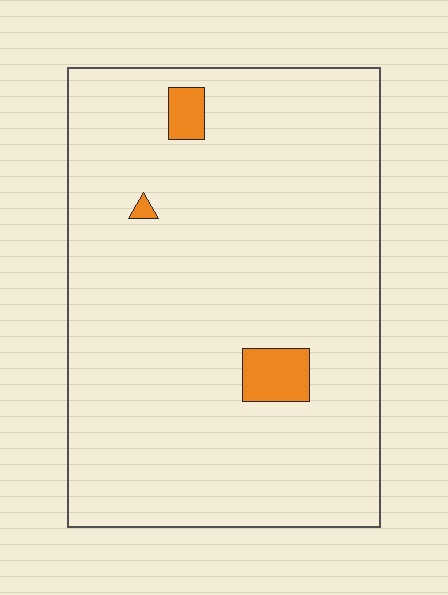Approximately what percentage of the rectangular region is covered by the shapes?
Approximately 5%.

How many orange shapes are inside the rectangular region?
3.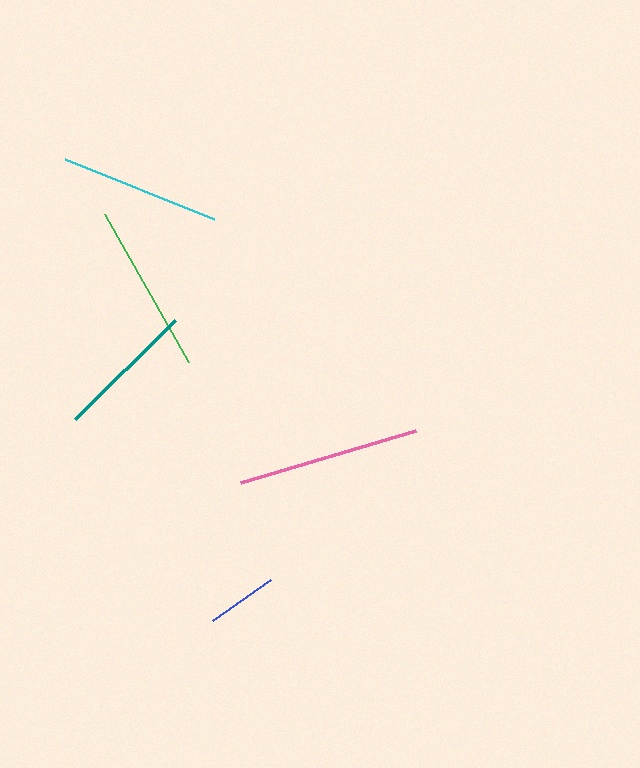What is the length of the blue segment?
The blue segment is approximately 71 pixels long.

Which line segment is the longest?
The pink line is the longest at approximately 182 pixels.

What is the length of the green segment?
The green segment is approximately 170 pixels long.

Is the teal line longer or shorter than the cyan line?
The cyan line is longer than the teal line.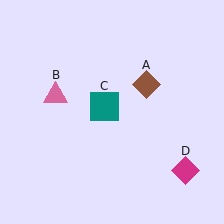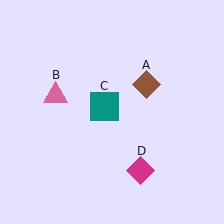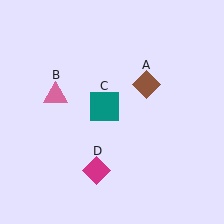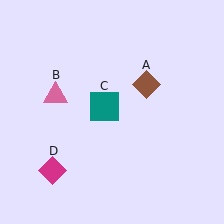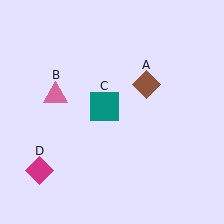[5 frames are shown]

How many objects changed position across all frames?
1 object changed position: magenta diamond (object D).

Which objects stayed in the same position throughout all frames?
Brown diamond (object A) and pink triangle (object B) and teal square (object C) remained stationary.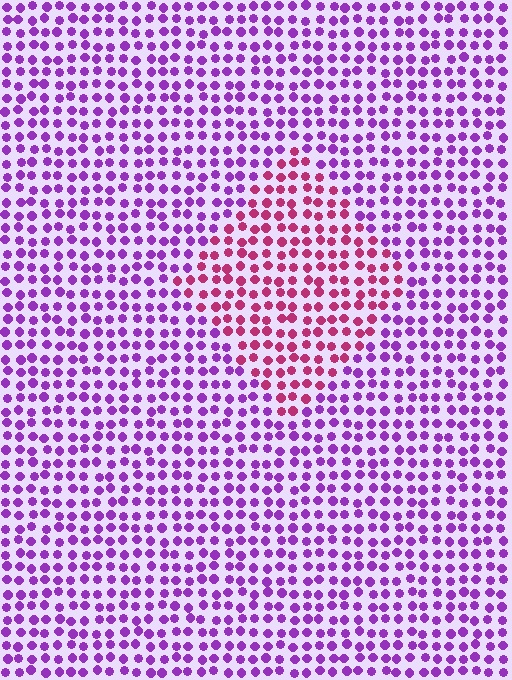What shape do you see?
I see a diamond.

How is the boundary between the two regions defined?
The boundary is defined purely by a slight shift in hue (about 47 degrees). Spacing, size, and orientation are identical on both sides.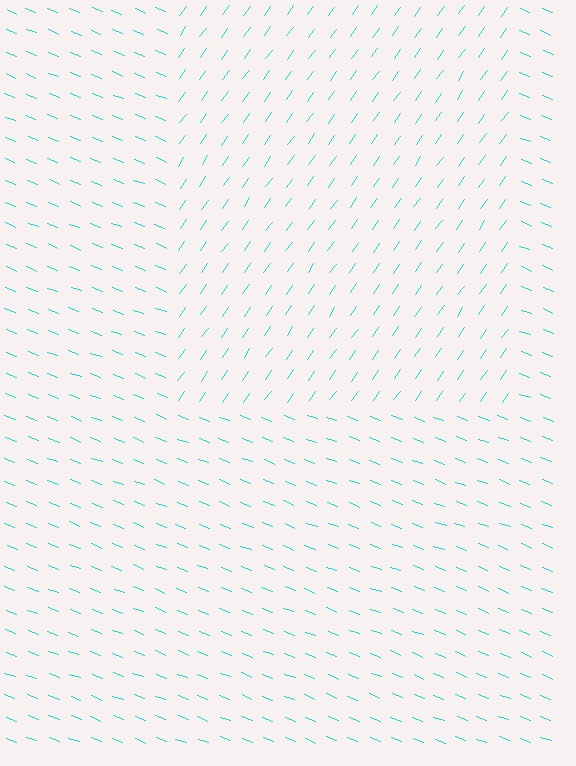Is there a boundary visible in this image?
Yes, there is a texture boundary formed by a change in line orientation.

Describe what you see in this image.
The image is filled with small cyan line segments. A rectangle region in the image has lines oriented differently from the surrounding lines, creating a visible texture boundary.